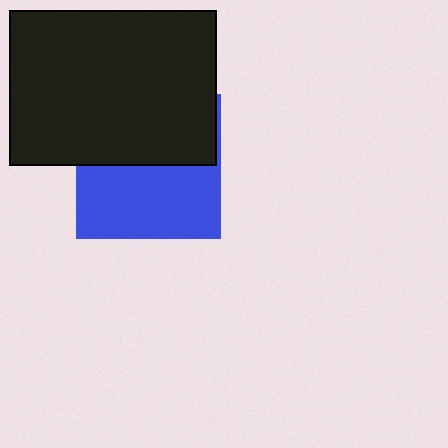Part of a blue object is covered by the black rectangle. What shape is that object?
It is a square.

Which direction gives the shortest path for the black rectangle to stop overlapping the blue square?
Moving up gives the shortest separation.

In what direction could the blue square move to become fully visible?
The blue square could move down. That would shift it out from behind the black rectangle entirely.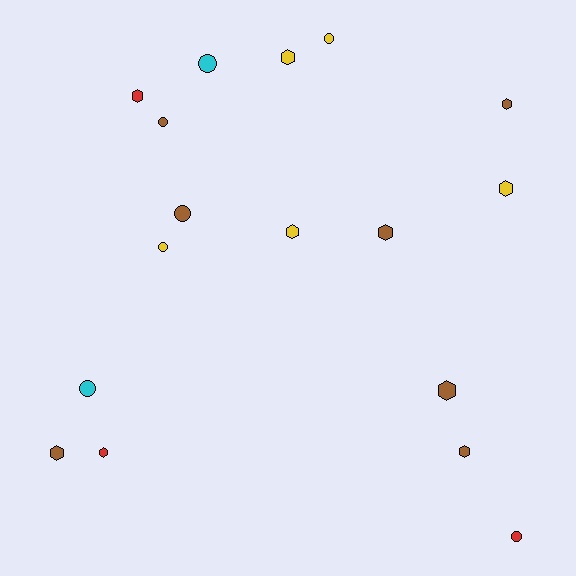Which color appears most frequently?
Brown, with 7 objects.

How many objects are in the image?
There are 17 objects.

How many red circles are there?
There is 1 red circle.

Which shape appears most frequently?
Hexagon, with 10 objects.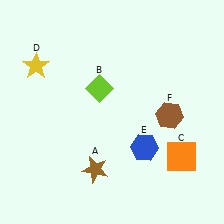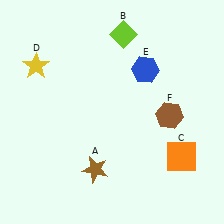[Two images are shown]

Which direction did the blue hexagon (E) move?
The blue hexagon (E) moved up.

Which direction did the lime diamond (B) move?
The lime diamond (B) moved up.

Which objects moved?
The objects that moved are: the lime diamond (B), the blue hexagon (E).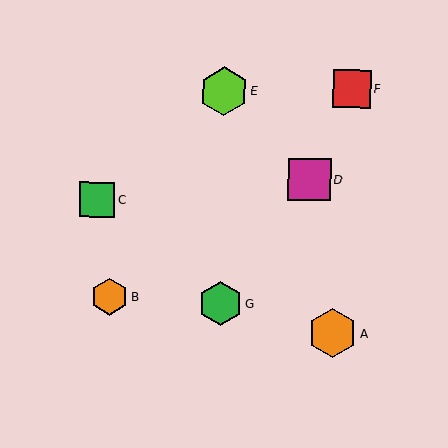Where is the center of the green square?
The center of the green square is at (97, 200).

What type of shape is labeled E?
Shape E is a lime hexagon.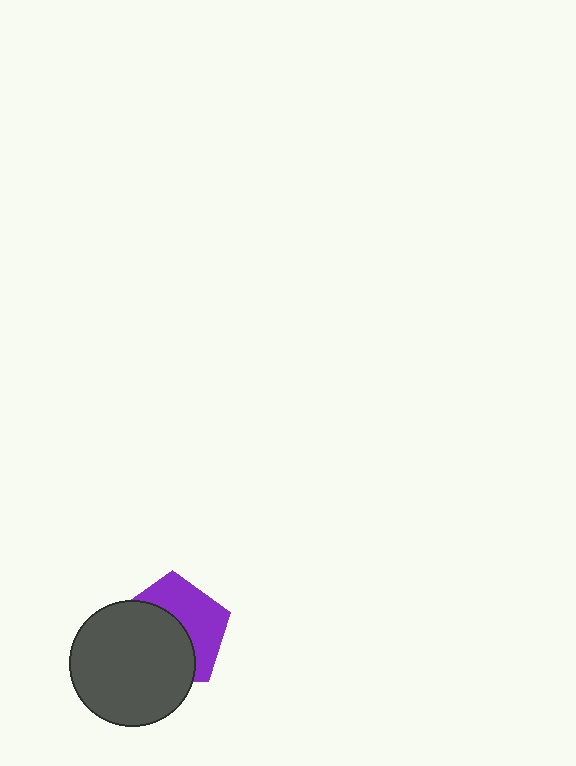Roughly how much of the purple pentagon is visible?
About half of it is visible (roughly 45%).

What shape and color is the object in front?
The object in front is a dark gray circle.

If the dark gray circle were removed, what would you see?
You would see the complete purple pentagon.